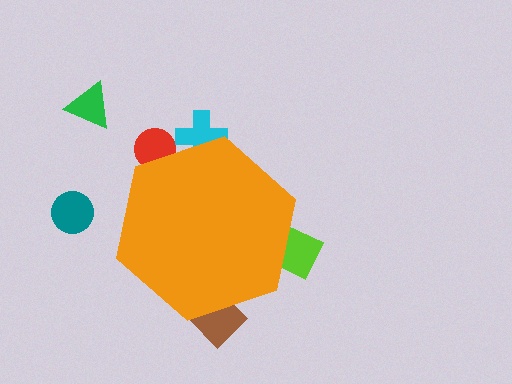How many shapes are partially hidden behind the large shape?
4 shapes are partially hidden.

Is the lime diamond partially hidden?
Yes, the lime diamond is partially hidden behind the orange hexagon.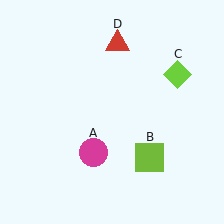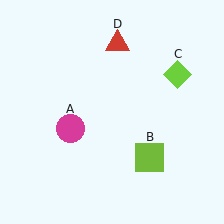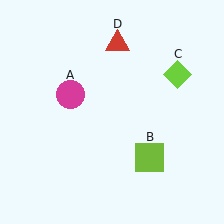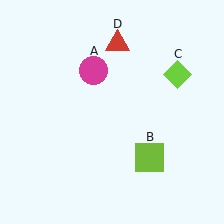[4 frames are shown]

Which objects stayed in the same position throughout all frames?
Lime square (object B) and lime diamond (object C) and red triangle (object D) remained stationary.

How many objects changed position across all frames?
1 object changed position: magenta circle (object A).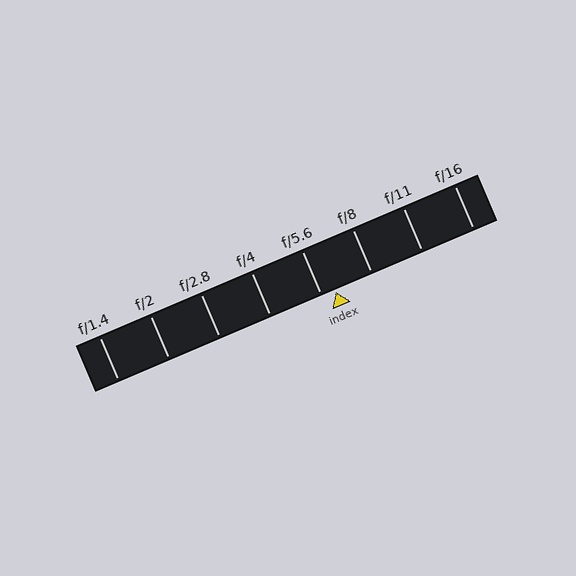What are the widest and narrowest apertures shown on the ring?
The widest aperture shown is f/1.4 and the narrowest is f/16.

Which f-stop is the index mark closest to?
The index mark is closest to f/5.6.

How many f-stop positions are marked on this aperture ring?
There are 8 f-stop positions marked.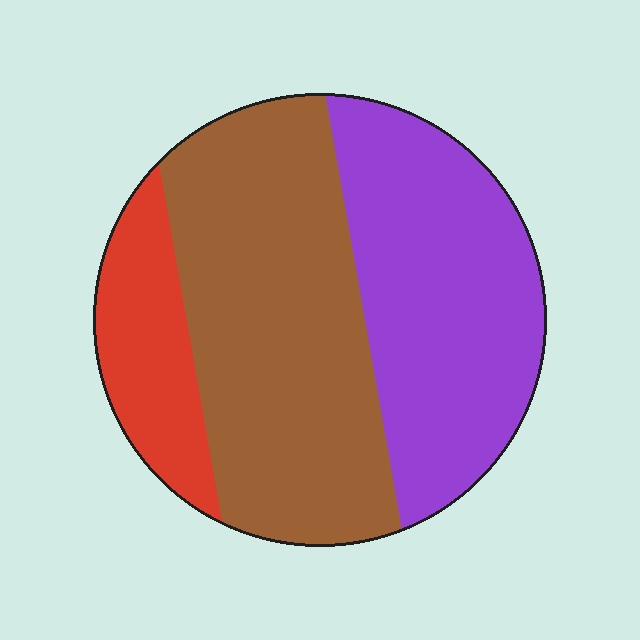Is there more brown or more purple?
Brown.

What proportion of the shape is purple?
Purple takes up between a third and a half of the shape.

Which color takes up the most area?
Brown, at roughly 45%.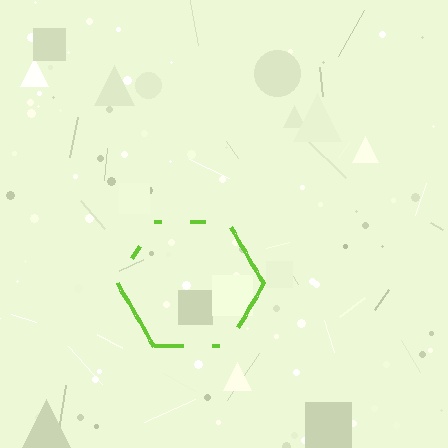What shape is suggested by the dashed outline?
The dashed outline suggests a hexagon.